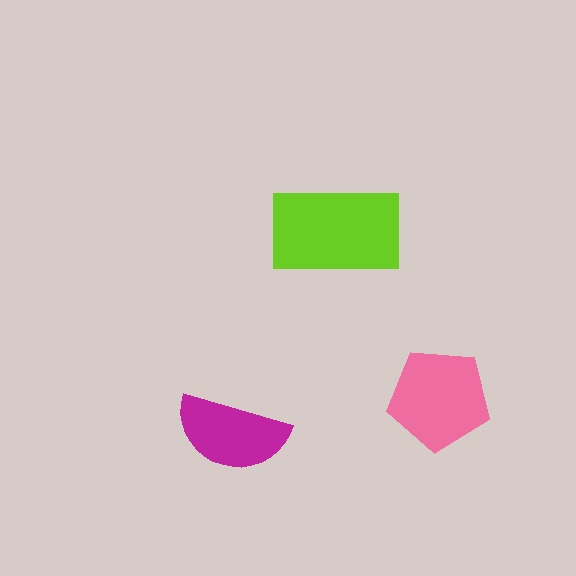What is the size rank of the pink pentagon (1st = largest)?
2nd.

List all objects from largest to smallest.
The lime rectangle, the pink pentagon, the magenta semicircle.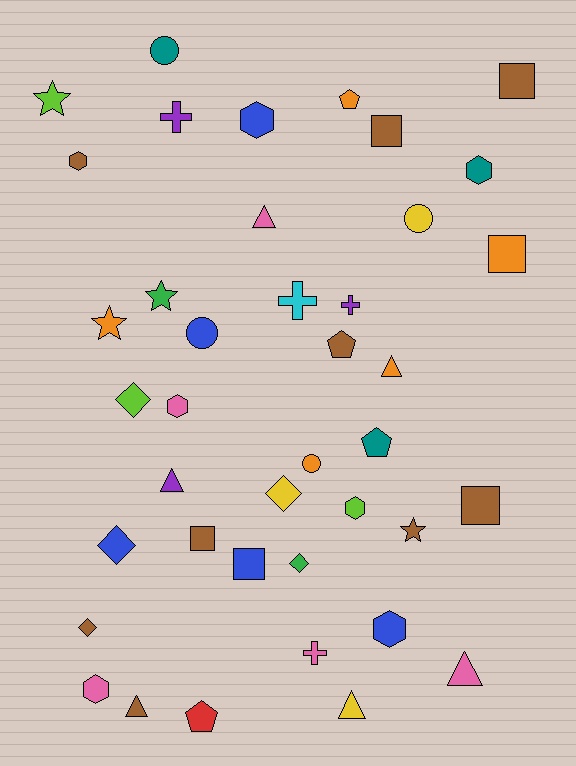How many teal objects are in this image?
There are 3 teal objects.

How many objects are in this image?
There are 40 objects.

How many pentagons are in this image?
There are 4 pentagons.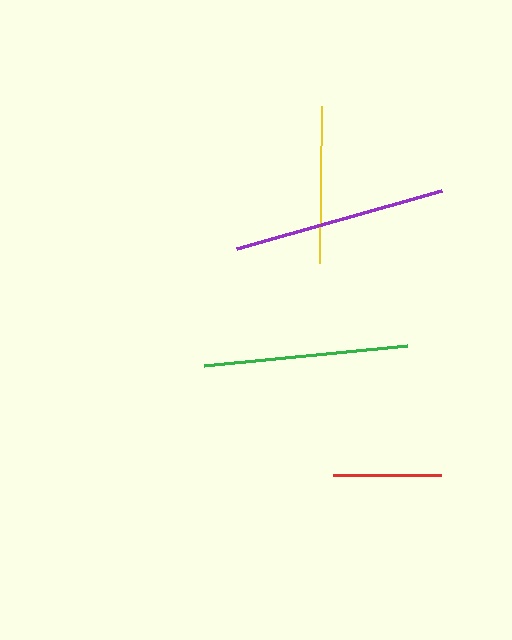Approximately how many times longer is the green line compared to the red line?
The green line is approximately 1.9 times the length of the red line.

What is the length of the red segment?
The red segment is approximately 108 pixels long.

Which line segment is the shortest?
The red line is the shortest at approximately 108 pixels.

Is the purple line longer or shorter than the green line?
The purple line is longer than the green line.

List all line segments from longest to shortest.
From longest to shortest: purple, green, yellow, red.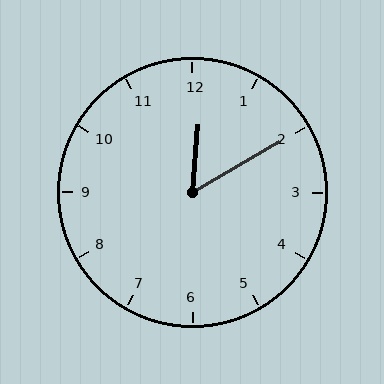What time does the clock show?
12:10.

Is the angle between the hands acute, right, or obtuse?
It is acute.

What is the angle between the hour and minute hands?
Approximately 55 degrees.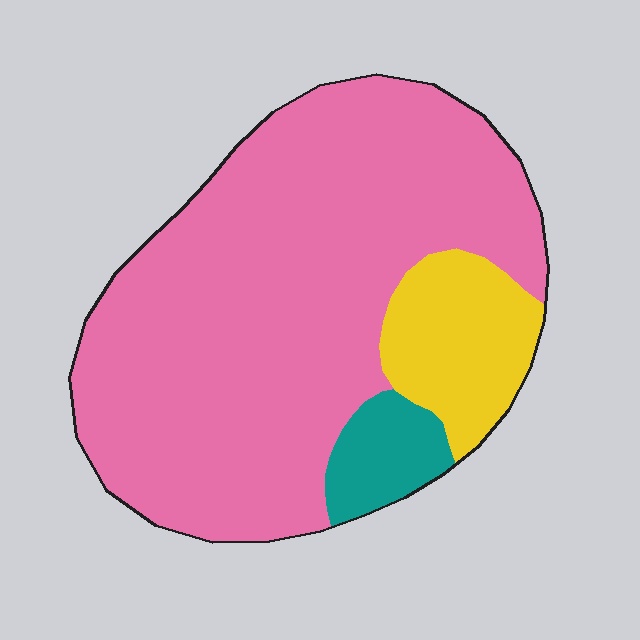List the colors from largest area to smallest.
From largest to smallest: pink, yellow, teal.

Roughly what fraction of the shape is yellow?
Yellow takes up less than a quarter of the shape.